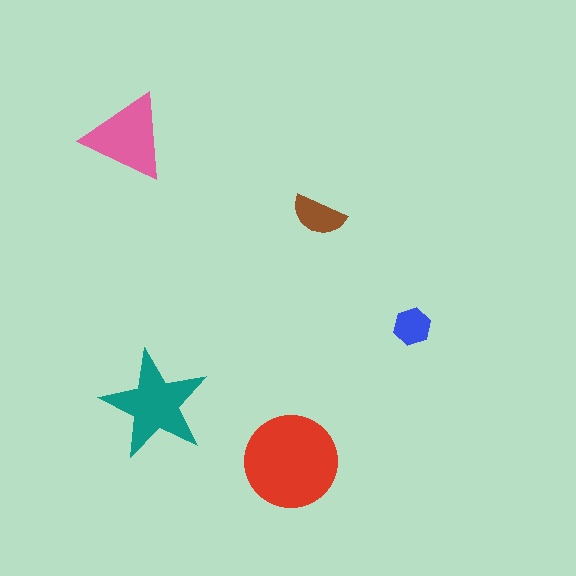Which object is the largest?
The red circle.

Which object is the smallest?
The blue hexagon.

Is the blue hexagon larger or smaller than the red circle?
Smaller.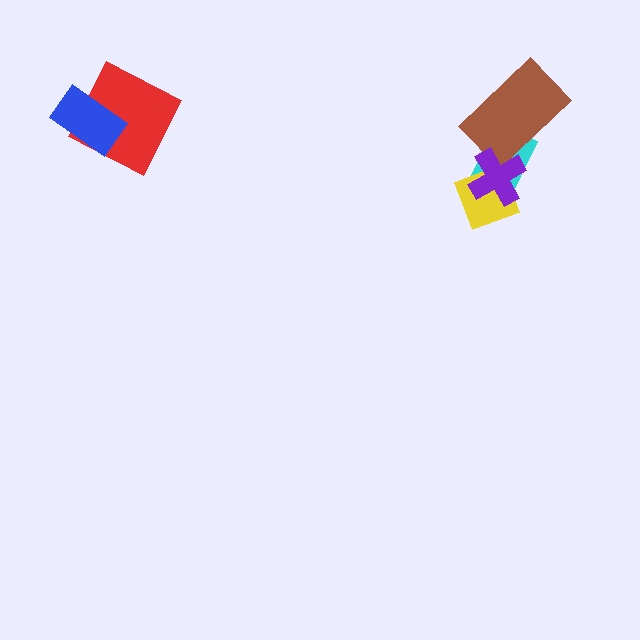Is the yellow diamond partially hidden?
Yes, it is partially covered by another shape.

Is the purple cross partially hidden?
No, no other shape covers it.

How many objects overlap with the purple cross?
3 objects overlap with the purple cross.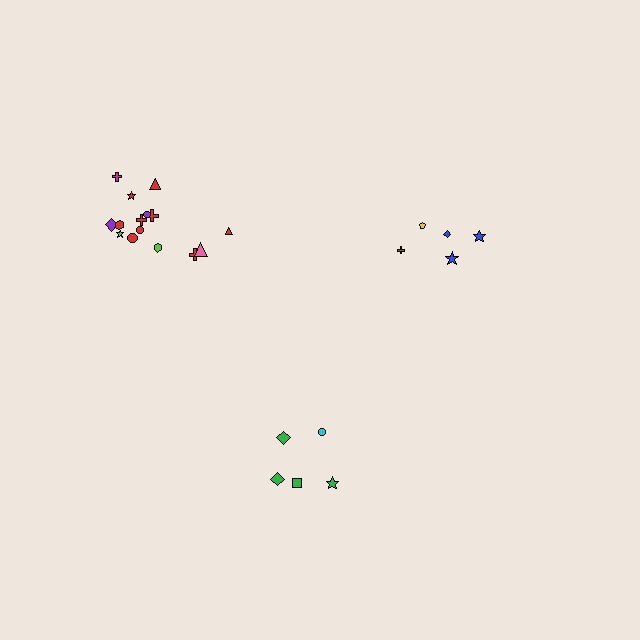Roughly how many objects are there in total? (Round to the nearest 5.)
Roughly 25 objects in total.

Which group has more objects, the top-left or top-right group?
The top-left group.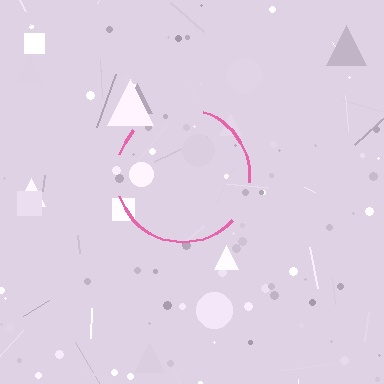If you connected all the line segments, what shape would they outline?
They would outline a circle.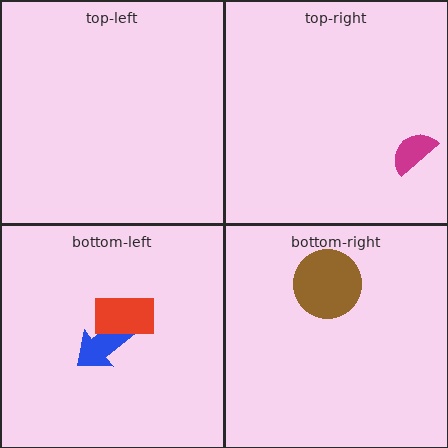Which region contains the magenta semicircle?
The top-right region.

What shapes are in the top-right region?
The magenta semicircle.